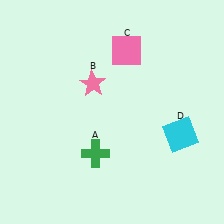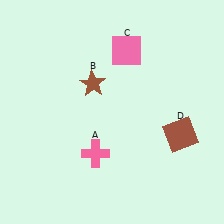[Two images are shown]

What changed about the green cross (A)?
In Image 1, A is green. In Image 2, it changed to pink.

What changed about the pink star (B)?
In Image 1, B is pink. In Image 2, it changed to brown.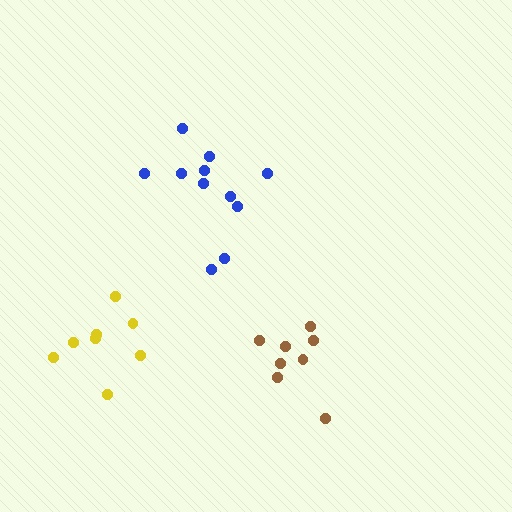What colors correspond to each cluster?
The clusters are colored: blue, brown, yellow.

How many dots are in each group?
Group 1: 11 dots, Group 2: 8 dots, Group 3: 8 dots (27 total).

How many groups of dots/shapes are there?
There are 3 groups.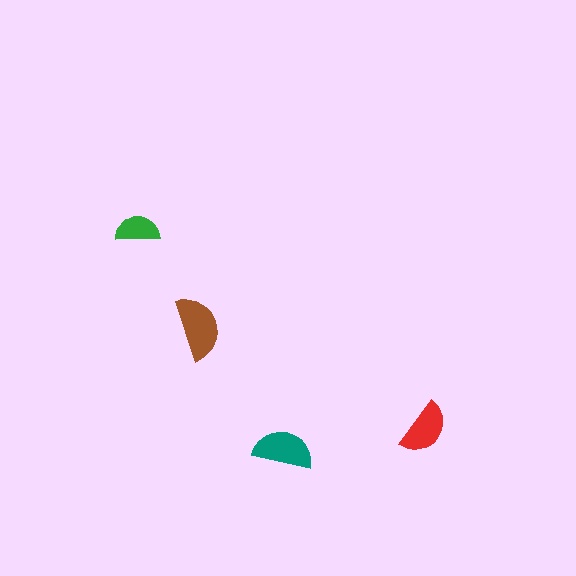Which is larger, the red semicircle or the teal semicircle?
The teal one.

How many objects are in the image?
There are 4 objects in the image.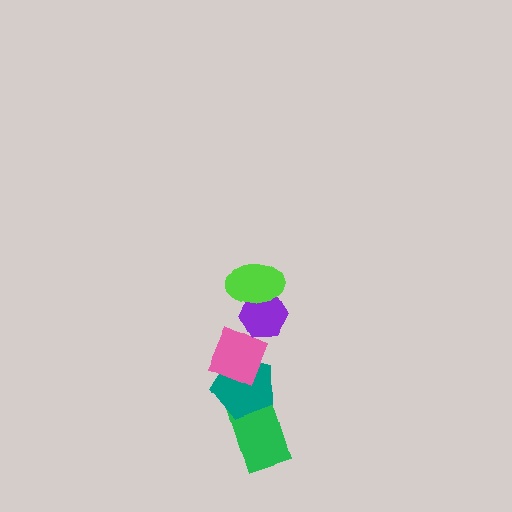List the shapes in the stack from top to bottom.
From top to bottom: the lime ellipse, the purple hexagon, the pink diamond, the teal pentagon, the green rectangle.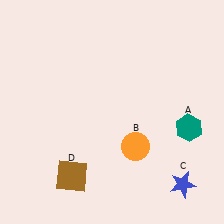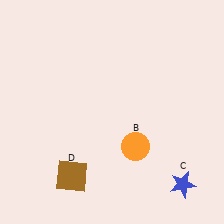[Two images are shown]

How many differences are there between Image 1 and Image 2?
There is 1 difference between the two images.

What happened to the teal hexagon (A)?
The teal hexagon (A) was removed in Image 2. It was in the bottom-right area of Image 1.